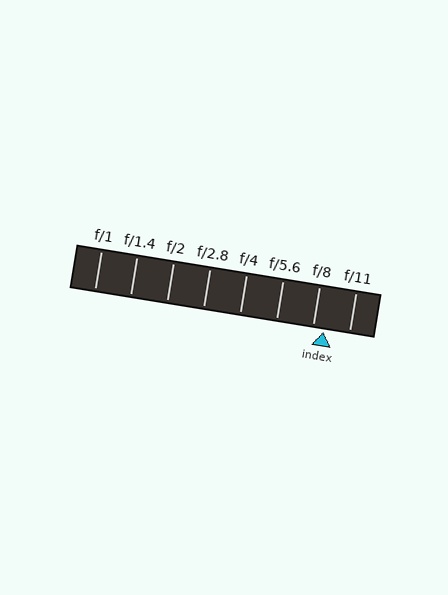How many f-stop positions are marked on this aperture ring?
There are 8 f-stop positions marked.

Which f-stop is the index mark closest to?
The index mark is closest to f/8.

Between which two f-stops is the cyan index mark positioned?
The index mark is between f/8 and f/11.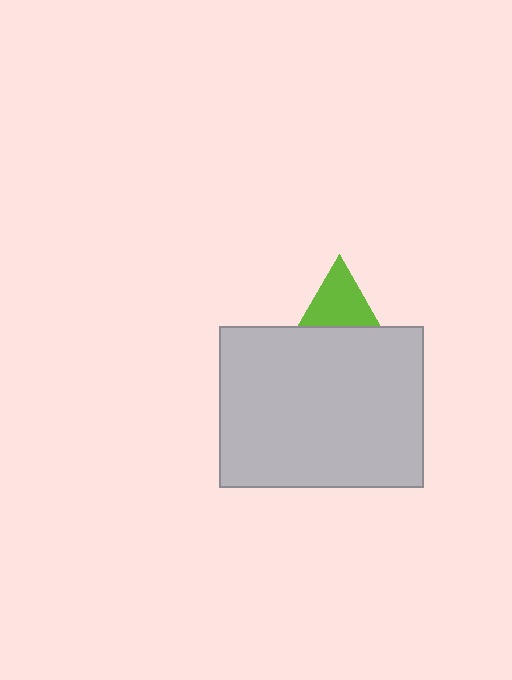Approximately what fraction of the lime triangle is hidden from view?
Roughly 41% of the lime triangle is hidden behind the light gray rectangle.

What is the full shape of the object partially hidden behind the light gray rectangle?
The partially hidden object is a lime triangle.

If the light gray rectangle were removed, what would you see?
You would see the complete lime triangle.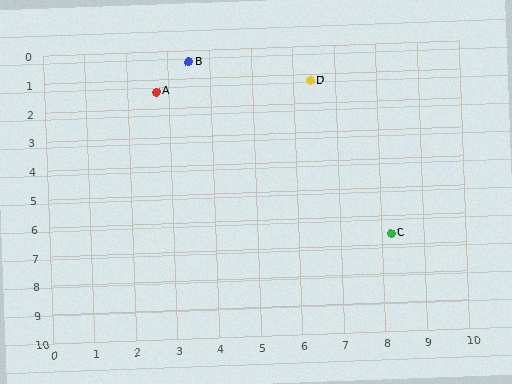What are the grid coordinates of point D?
Point D is at approximately (6.4, 1.2).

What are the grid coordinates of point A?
Point A is at approximately (2.7, 1.4).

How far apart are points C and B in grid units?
Points C and B are about 7.8 grid units apart.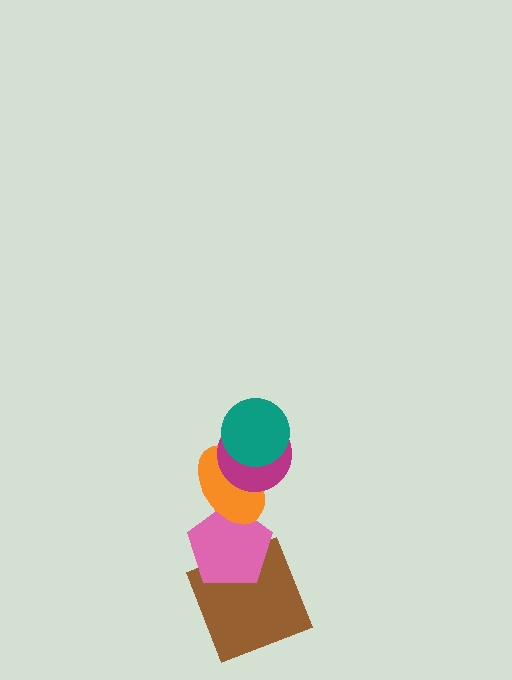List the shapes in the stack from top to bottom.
From top to bottom: the teal circle, the magenta circle, the orange ellipse, the pink pentagon, the brown square.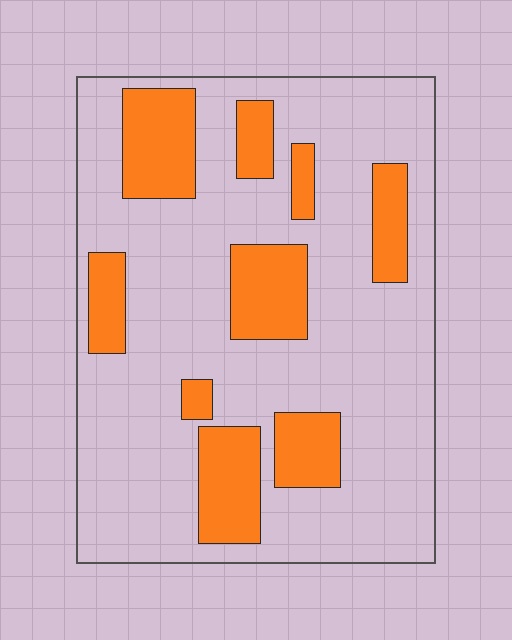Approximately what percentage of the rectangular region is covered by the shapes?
Approximately 25%.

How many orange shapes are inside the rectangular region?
9.